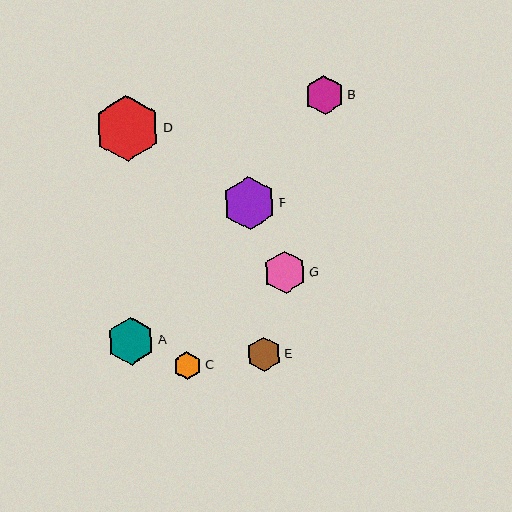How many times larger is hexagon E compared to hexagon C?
Hexagon E is approximately 1.2 times the size of hexagon C.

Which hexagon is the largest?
Hexagon D is the largest with a size of approximately 66 pixels.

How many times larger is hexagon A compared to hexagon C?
Hexagon A is approximately 1.7 times the size of hexagon C.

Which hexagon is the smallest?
Hexagon C is the smallest with a size of approximately 28 pixels.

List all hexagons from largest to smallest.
From largest to smallest: D, F, A, G, B, E, C.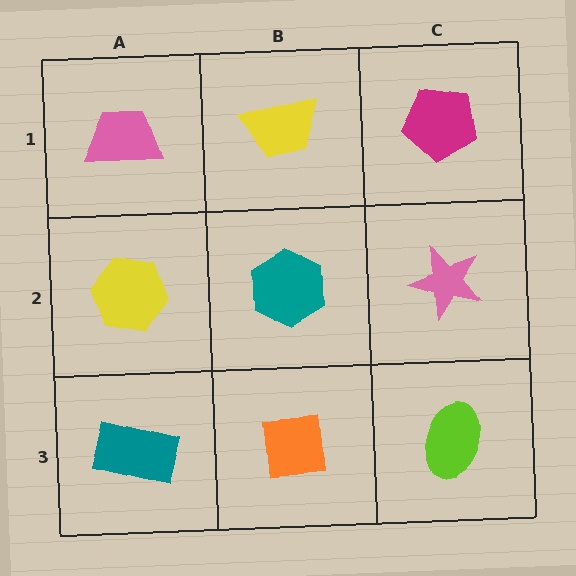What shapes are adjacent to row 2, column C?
A magenta pentagon (row 1, column C), a lime ellipse (row 3, column C), a teal hexagon (row 2, column B).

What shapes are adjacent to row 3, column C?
A pink star (row 2, column C), an orange square (row 3, column B).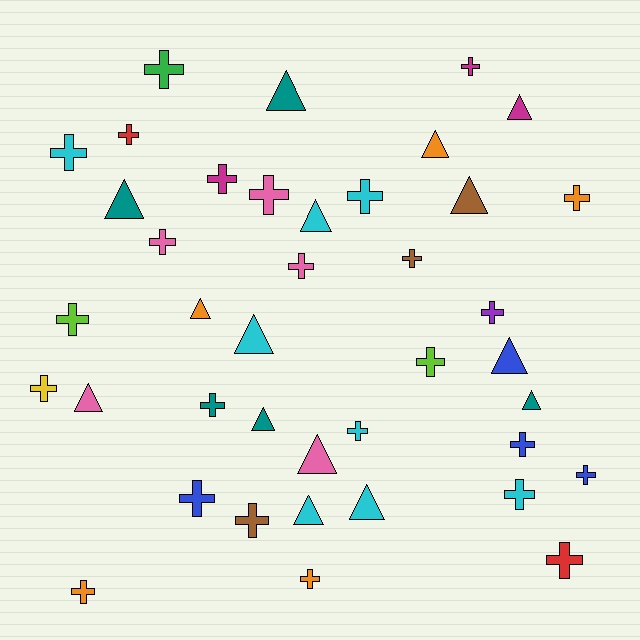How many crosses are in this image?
There are 25 crosses.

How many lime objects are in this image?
There are 2 lime objects.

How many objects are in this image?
There are 40 objects.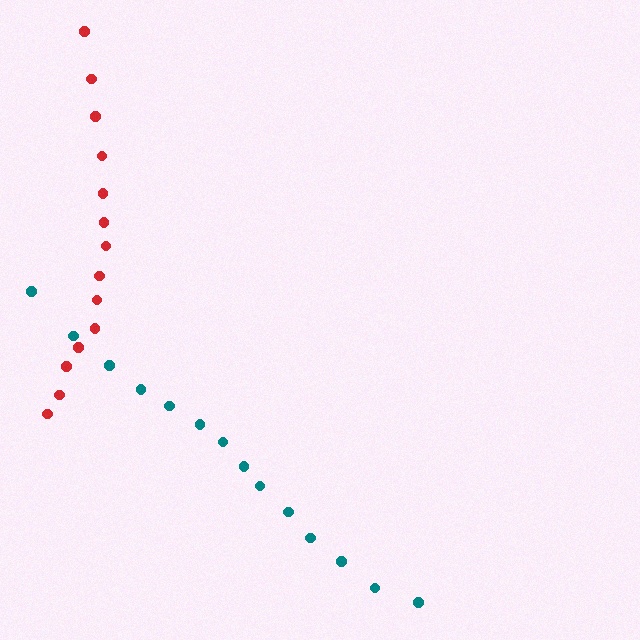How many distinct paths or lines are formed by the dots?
There are 2 distinct paths.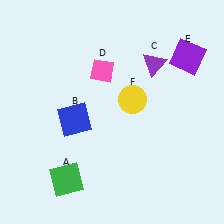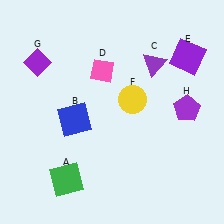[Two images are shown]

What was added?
A purple diamond (G), a purple pentagon (H) were added in Image 2.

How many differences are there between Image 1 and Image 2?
There are 2 differences between the two images.